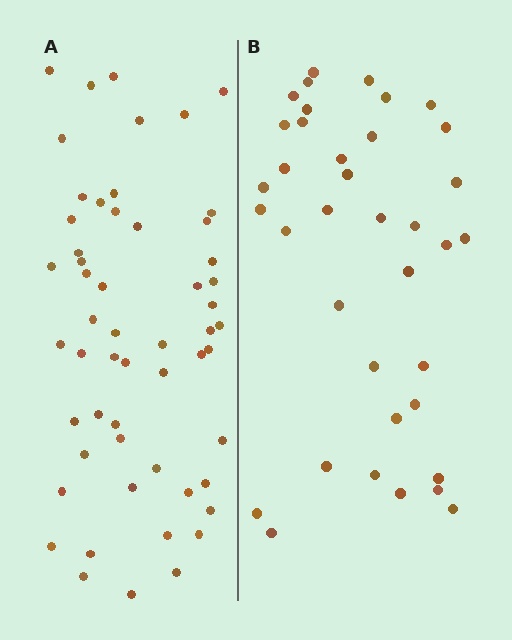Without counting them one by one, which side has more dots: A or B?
Region A (the left region) has more dots.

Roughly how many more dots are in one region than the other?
Region A has approximately 20 more dots than region B.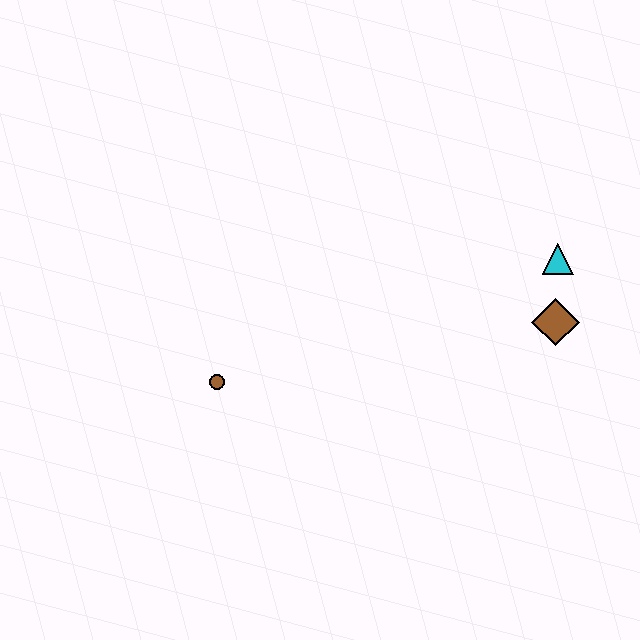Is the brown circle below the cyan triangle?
Yes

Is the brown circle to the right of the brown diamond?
No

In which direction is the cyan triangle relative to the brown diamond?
The cyan triangle is above the brown diamond.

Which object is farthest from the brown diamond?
The brown circle is farthest from the brown diamond.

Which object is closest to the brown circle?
The brown diamond is closest to the brown circle.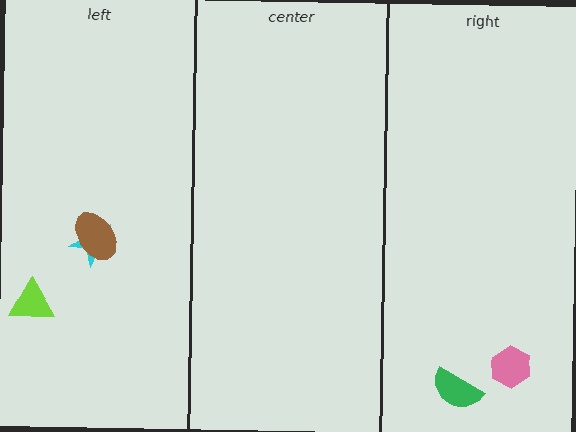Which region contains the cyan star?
The left region.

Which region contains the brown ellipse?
The left region.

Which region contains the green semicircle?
The right region.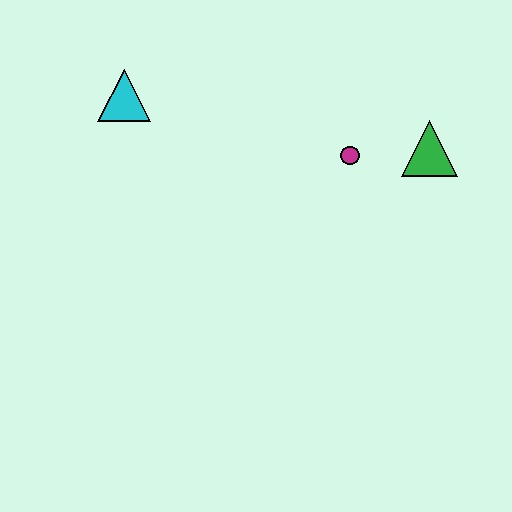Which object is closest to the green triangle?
The magenta circle is closest to the green triangle.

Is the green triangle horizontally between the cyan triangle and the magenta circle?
No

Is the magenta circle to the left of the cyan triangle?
No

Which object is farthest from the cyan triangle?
The green triangle is farthest from the cyan triangle.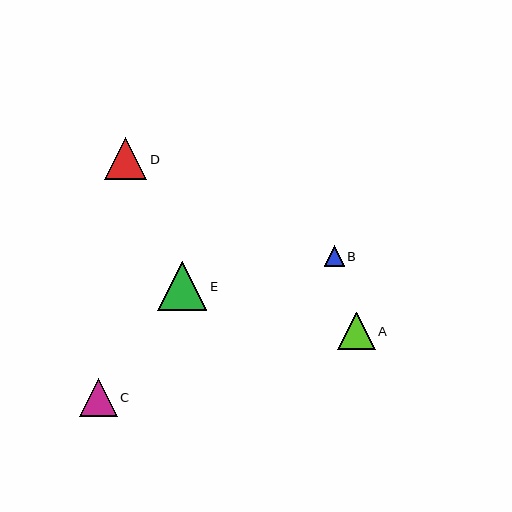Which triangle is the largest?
Triangle E is the largest with a size of approximately 49 pixels.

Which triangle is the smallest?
Triangle B is the smallest with a size of approximately 20 pixels.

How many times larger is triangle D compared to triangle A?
Triangle D is approximately 1.1 times the size of triangle A.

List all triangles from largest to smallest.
From largest to smallest: E, D, C, A, B.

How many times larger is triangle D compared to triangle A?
Triangle D is approximately 1.1 times the size of triangle A.